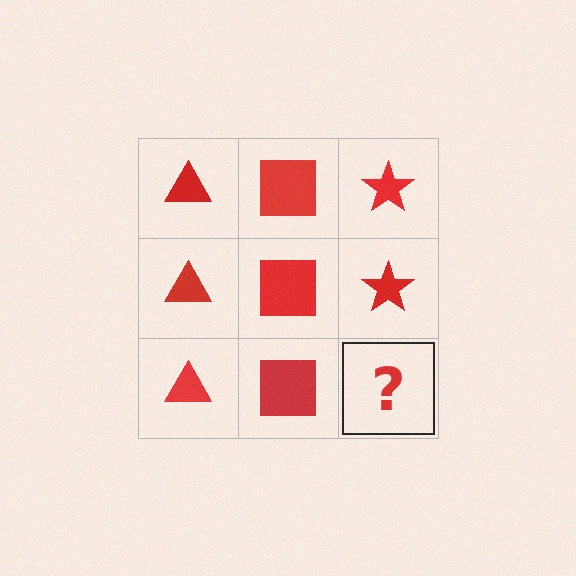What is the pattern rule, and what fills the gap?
The rule is that each column has a consistent shape. The gap should be filled with a red star.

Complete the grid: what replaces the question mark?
The question mark should be replaced with a red star.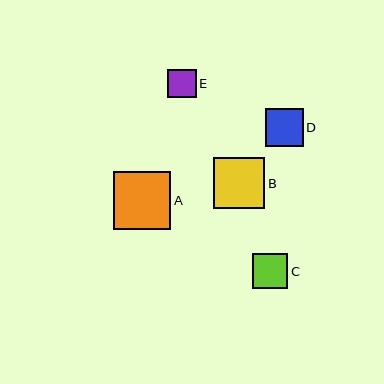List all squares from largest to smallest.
From largest to smallest: A, B, D, C, E.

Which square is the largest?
Square A is the largest with a size of approximately 57 pixels.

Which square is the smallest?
Square E is the smallest with a size of approximately 29 pixels.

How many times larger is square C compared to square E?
Square C is approximately 1.2 times the size of square E.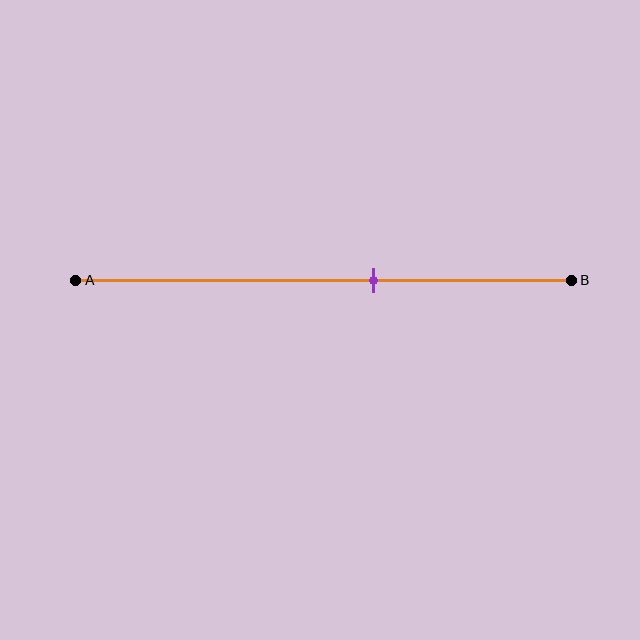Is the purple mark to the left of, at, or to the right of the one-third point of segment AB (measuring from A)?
The purple mark is to the right of the one-third point of segment AB.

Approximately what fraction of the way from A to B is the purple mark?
The purple mark is approximately 60% of the way from A to B.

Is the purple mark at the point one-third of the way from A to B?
No, the mark is at about 60% from A, not at the 33% one-third point.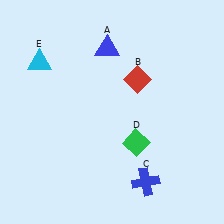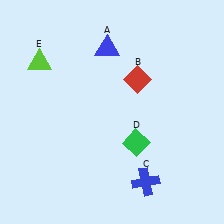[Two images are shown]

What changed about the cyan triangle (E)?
In Image 1, E is cyan. In Image 2, it changed to lime.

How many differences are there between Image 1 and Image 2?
There is 1 difference between the two images.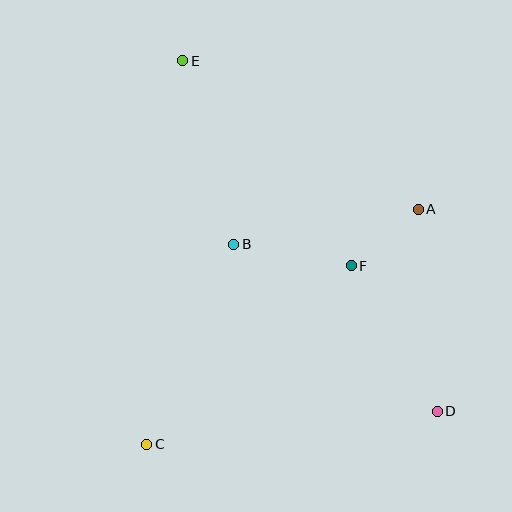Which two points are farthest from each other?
Points D and E are farthest from each other.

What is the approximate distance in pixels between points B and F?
The distance between B and F is approximately 120 pixels.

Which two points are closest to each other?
Points A and F are closest to each other.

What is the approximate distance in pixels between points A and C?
The distance between A and C is approximately 359 pixels.